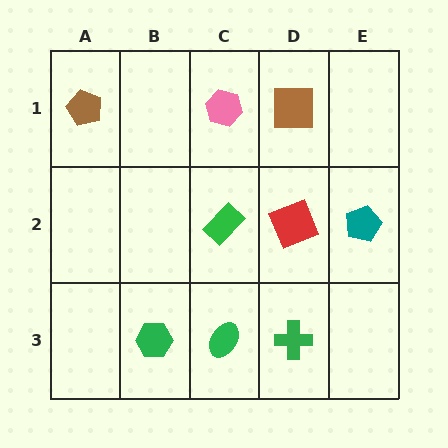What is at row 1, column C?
A pink hexagon.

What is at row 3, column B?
A green hexagon.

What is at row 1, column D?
A brown square.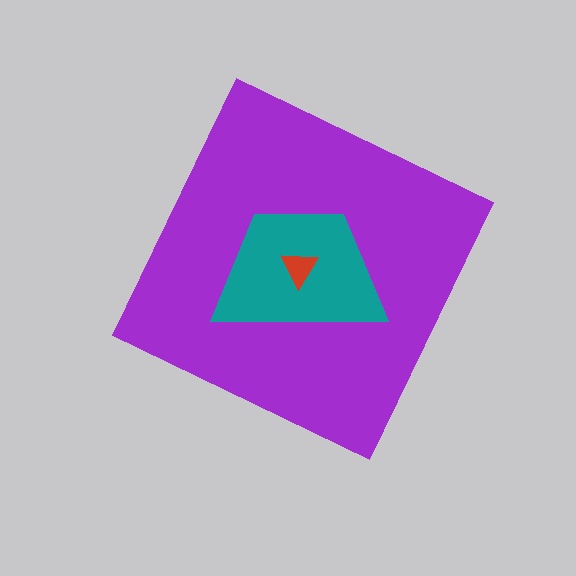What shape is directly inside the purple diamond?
The teal trapezoid.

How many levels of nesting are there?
3.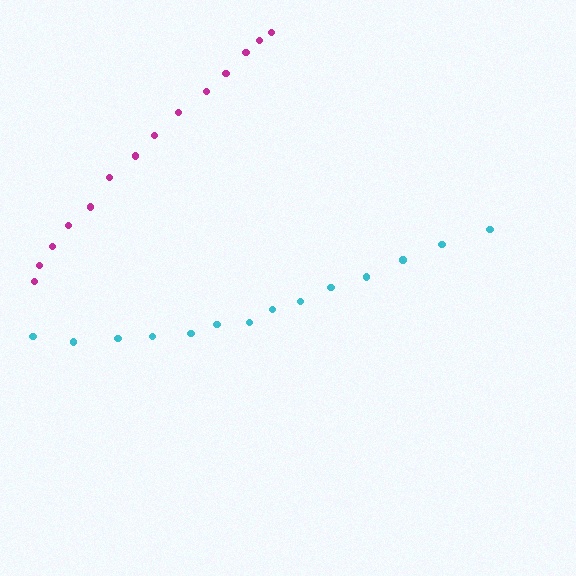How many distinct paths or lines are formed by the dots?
There are 2 distinct paths.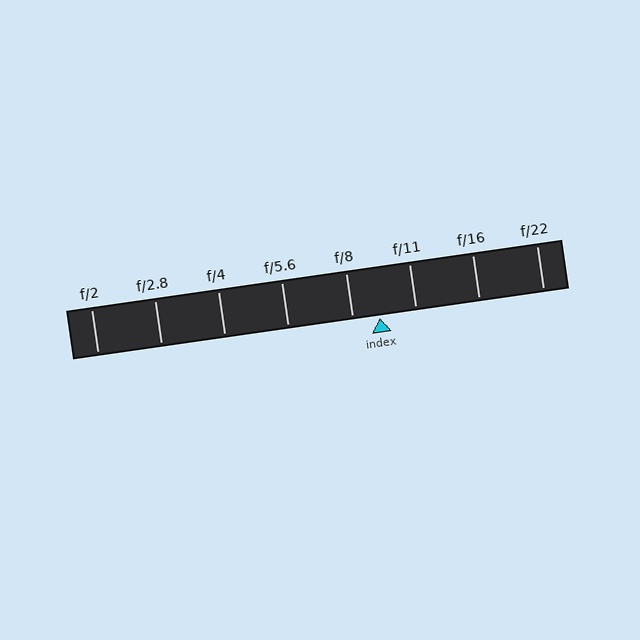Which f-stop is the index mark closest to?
The index mark is closest to f/8.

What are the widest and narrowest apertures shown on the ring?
The widest aperture shown is f/2 and the narrowest is f/22.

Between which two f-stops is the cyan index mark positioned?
The index mark is between f/8 and f/11.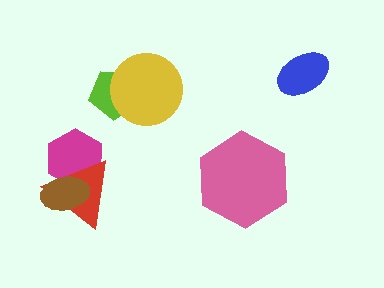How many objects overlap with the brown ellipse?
2 objects overlap with the brown ellipse.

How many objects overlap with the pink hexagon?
0 objects overlap with the pink hexagon.